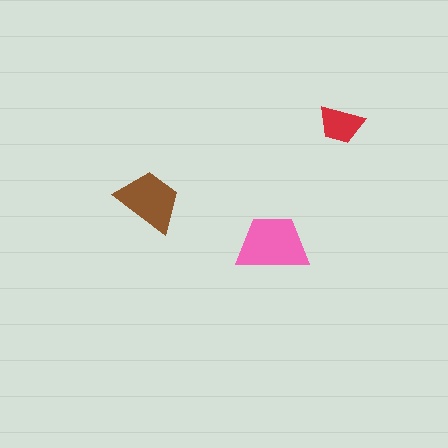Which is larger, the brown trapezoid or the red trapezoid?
The brown one.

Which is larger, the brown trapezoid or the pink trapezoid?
The pink one.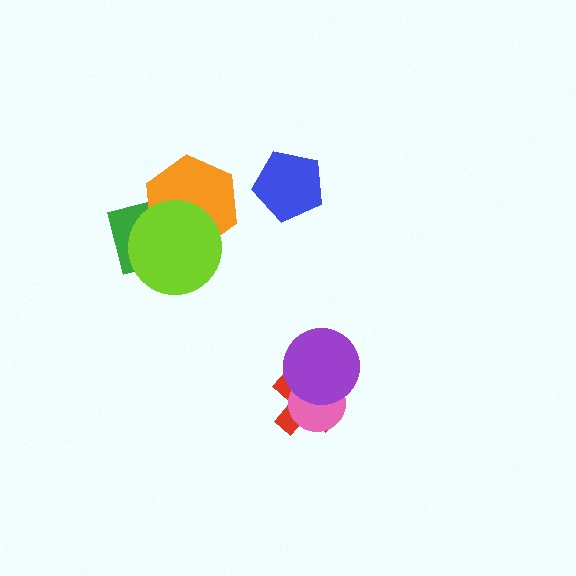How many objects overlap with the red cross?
2 objects overlap with the red cross.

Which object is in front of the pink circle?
The purple circle is in front of the pink circle.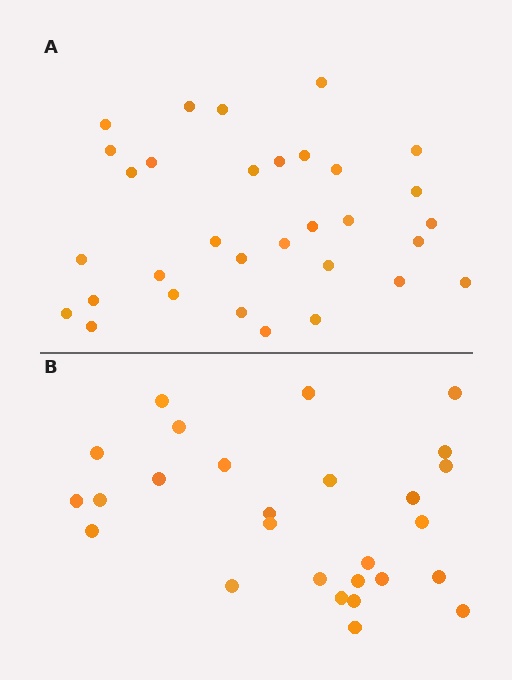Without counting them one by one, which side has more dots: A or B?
Region A (the top region) has more dots.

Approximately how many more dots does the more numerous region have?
Region A has about 5 more dots than region B.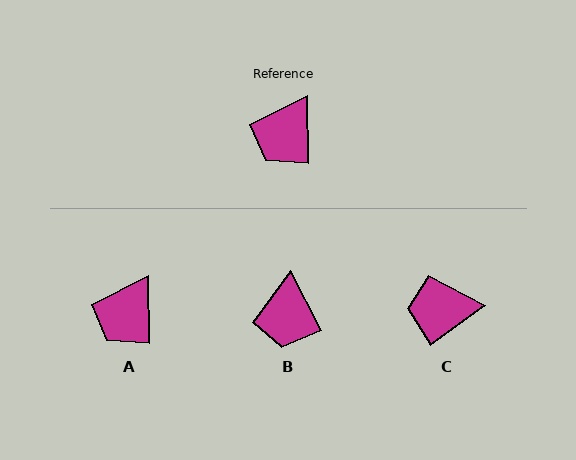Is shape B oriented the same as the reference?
No, it is off by about 27 degrees.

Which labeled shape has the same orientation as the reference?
A.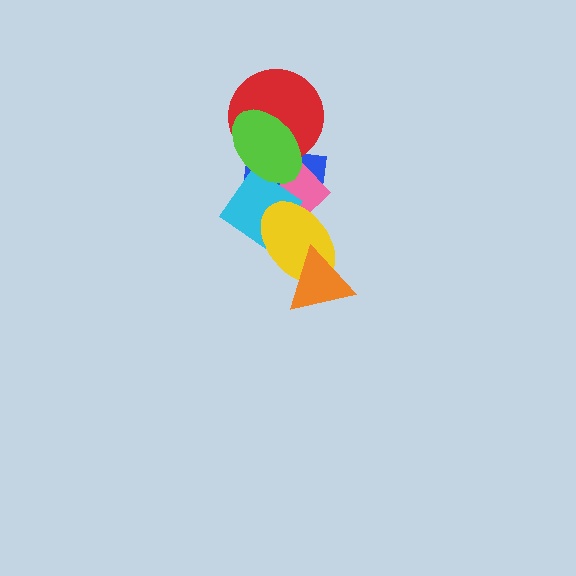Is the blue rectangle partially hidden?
Yes, it is partially covered by another shape.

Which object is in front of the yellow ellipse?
The orange triangle is in front of the yellow ellipse.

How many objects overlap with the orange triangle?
1 object overlaps with the orange triangle.